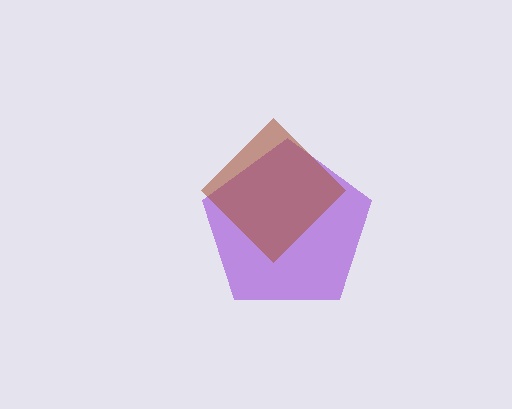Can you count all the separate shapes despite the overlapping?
Yes, there are 2 separate shapes.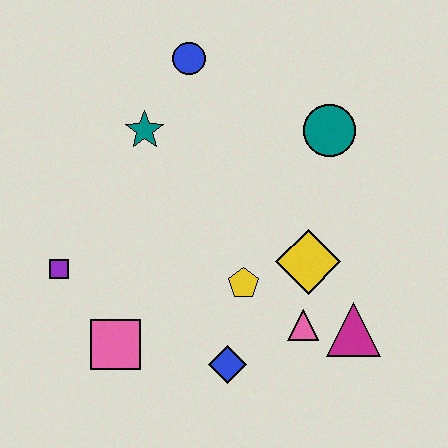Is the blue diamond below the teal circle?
Yes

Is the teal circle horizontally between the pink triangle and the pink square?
No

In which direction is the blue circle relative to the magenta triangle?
The blue circle is above the magenta triangle.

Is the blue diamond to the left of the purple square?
No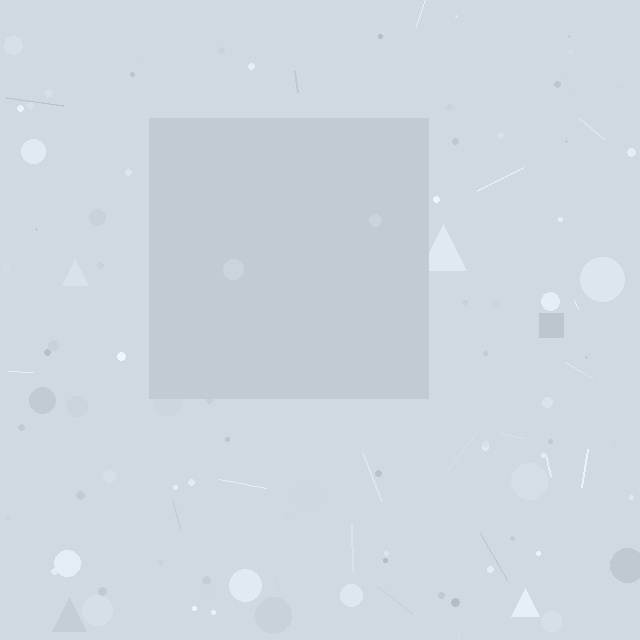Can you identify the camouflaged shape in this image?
The camouflaged shape is a square.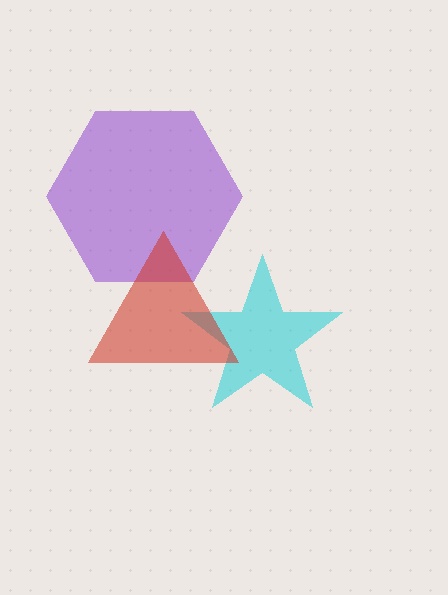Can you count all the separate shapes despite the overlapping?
Yes, there are 3 separate shapes.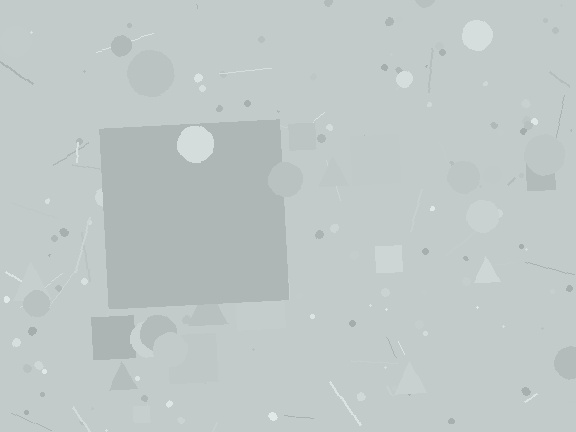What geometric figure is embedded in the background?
A square is embedded in the background.